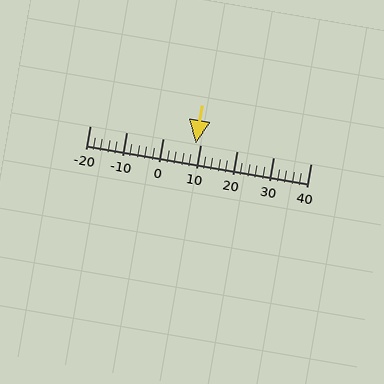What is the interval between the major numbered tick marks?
The major tick marks are spaced 10 units apart.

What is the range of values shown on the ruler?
The ruler shows values from -20 to 40.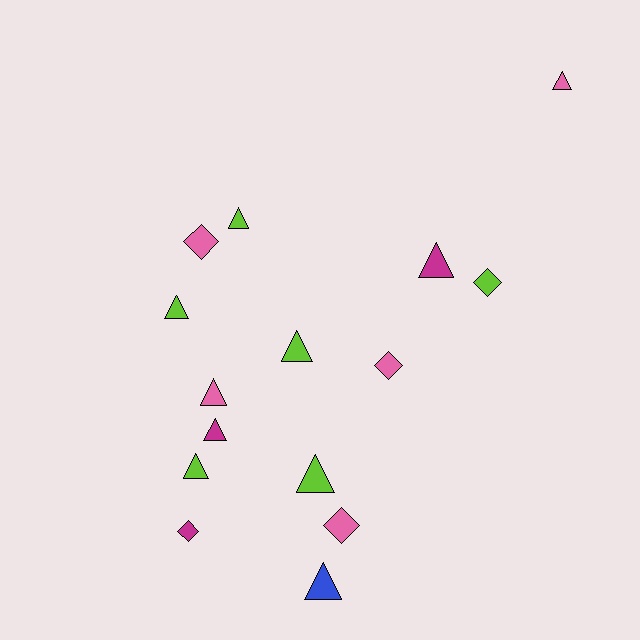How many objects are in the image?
There are 15 objects.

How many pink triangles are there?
There are 2 pink triangles.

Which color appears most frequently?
Lime, with 6 objects.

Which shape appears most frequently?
Triangle, with 10 objects.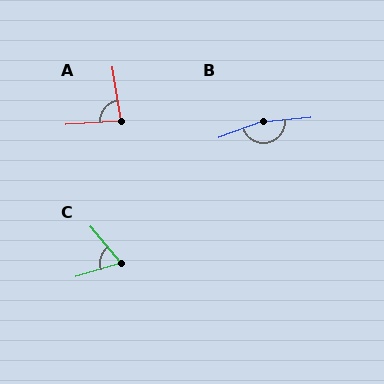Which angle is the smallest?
C, at approximately 66 degrees.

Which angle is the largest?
B, at approximately 165 degrees.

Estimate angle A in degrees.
Approximately 84 degrees.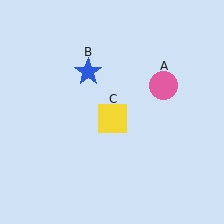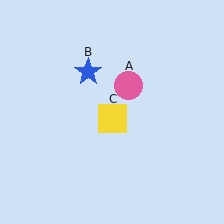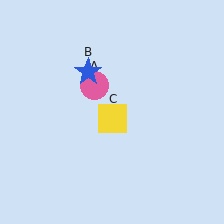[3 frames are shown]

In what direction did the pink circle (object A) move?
The pink circle (object A) moved left.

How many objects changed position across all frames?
1 object changed position: pink circle (object A).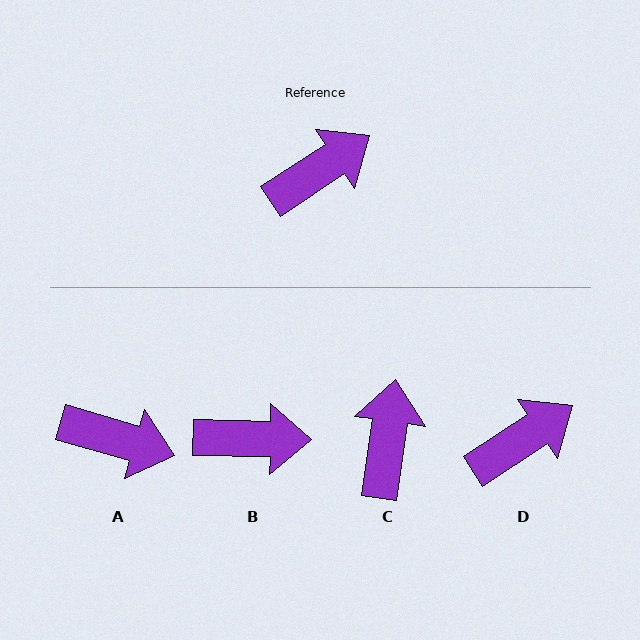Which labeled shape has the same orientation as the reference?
D.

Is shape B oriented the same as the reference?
No, it is off by about 35 degrees.